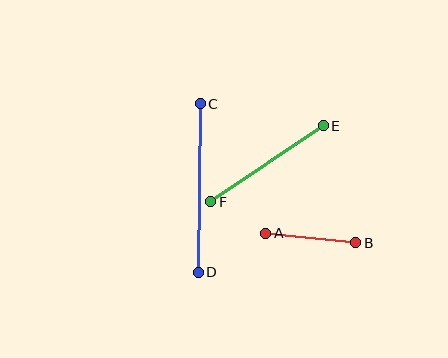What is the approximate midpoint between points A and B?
The midpoint is at approximately (311, 238) pixels.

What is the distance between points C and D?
The distance is approximately 169 pixels.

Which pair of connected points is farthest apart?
Points C and D are farthest apart.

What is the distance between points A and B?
The distance is approximately 90 pixels.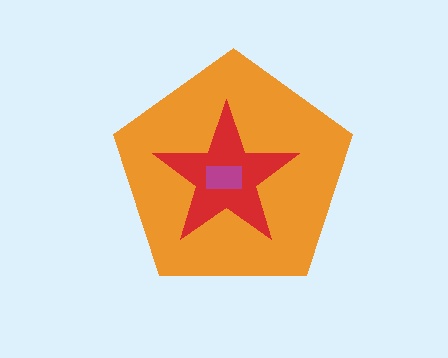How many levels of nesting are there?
3.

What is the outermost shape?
The orange pentagon.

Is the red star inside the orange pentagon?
Yes.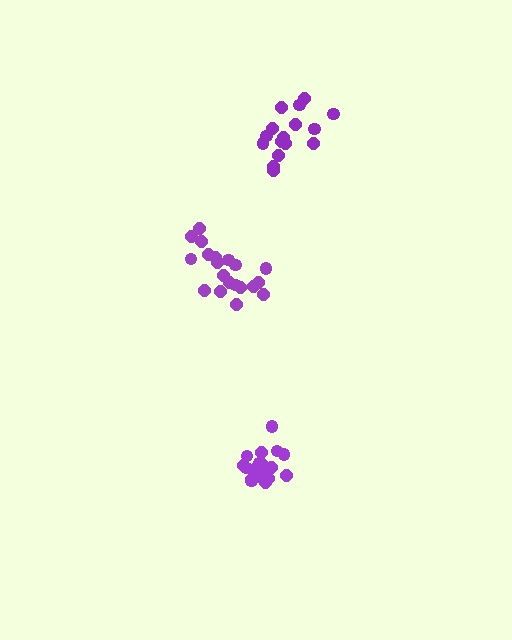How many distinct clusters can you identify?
There are 3 distinct clusters.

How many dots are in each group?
Group 1: 20 dots, Group 2: 19 dots, Group 3: 16 dots (55 total).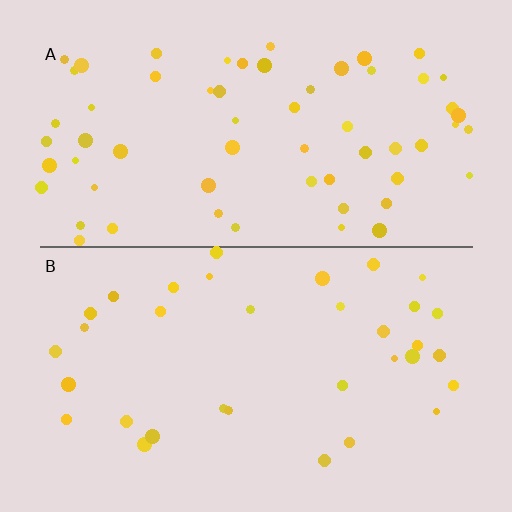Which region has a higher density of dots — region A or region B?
A (the top).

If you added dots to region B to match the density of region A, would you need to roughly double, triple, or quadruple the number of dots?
Approximately double.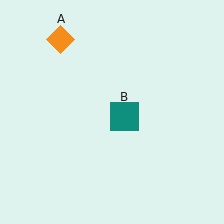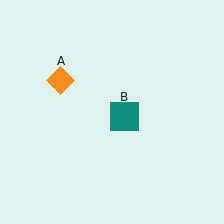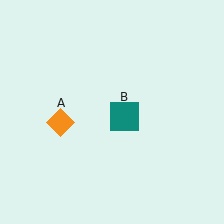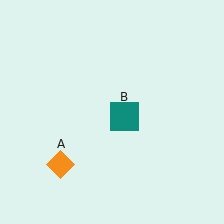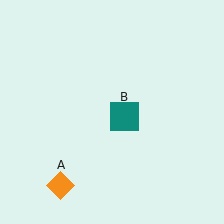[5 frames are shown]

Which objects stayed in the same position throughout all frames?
Teal square (object B) remained stationary.